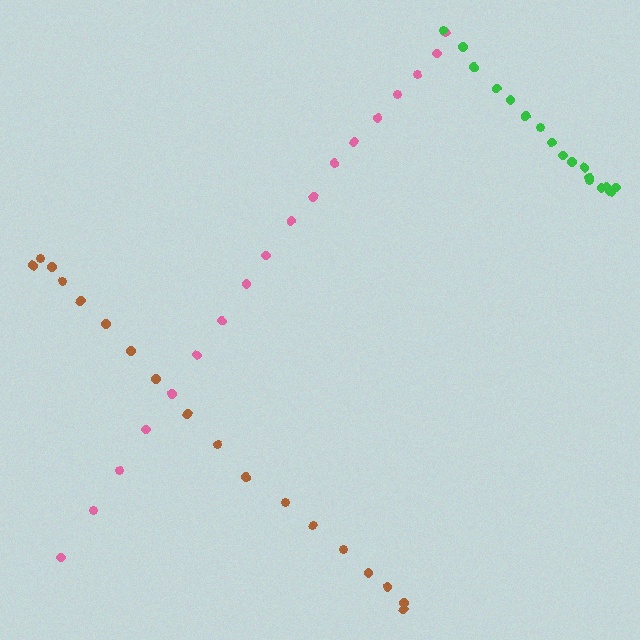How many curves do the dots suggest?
There are 3 distinct paths.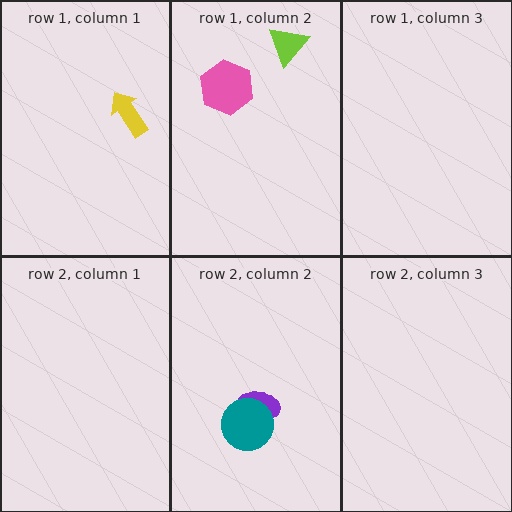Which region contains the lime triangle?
The row 1, column 2 region.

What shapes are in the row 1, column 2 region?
The lime triangle, the pink hexagon.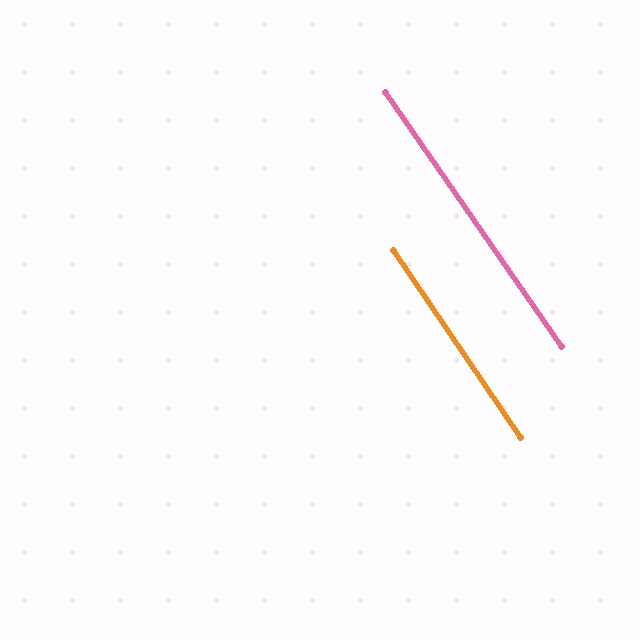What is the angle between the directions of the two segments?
Approximately 1 degree.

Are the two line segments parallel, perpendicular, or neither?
Parallel — their directions differ by only 0.7°.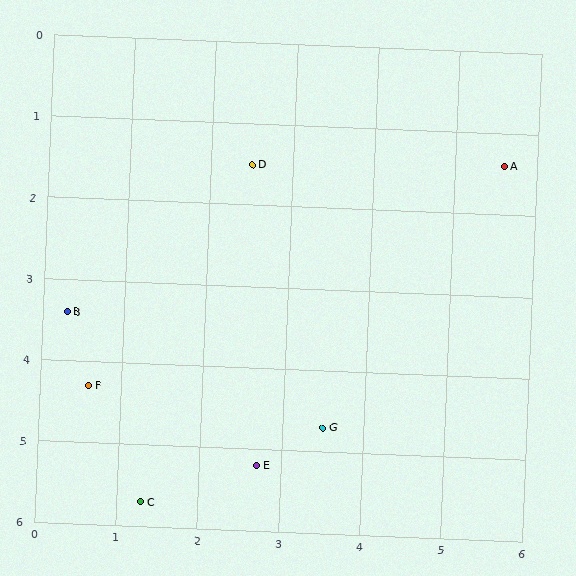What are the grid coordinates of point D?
Point D is at approximately (2.5, 1.5).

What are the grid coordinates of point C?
Point C is at approximately (1.3, 5.7).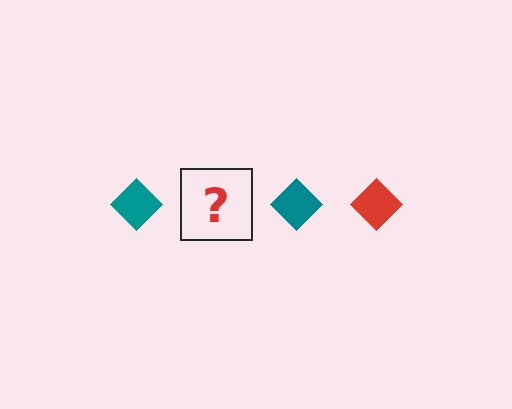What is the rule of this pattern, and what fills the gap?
The rule is that the pattern cycles through teal, red diamonds. The gap should be filled with a red diamond.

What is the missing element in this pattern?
The missing element is a red diamond.